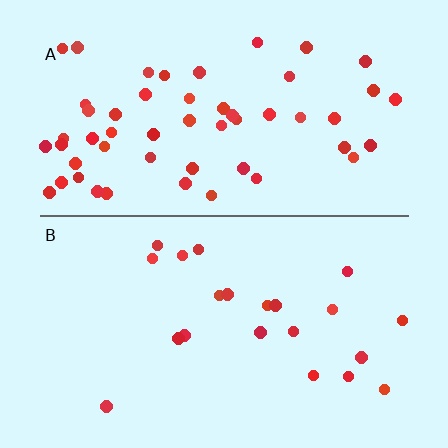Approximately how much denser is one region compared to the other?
Approximately 2.5× — region A over region B.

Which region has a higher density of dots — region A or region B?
A (the top).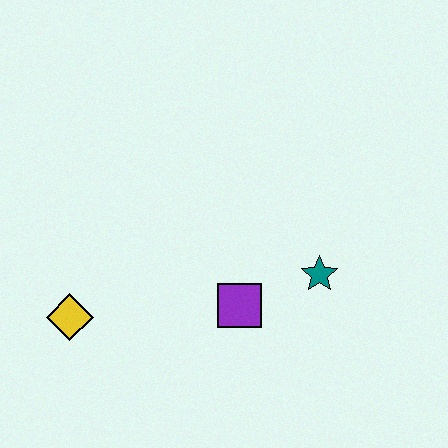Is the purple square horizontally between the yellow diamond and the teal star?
Yes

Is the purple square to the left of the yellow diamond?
No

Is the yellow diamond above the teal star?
No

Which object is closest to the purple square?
The teal star is closest to the purple square.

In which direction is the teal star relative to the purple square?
The teal star is to the right of the purple square.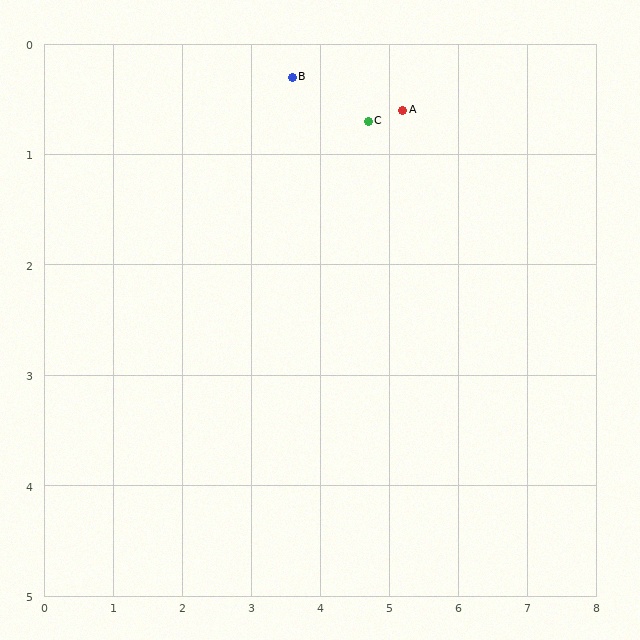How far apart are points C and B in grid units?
Points C and B are about 1.2 grid units apart.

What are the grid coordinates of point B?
Point B is at approximately (3.6, 0.3).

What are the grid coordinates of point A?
Point A is at approximately (5.2, 0.6).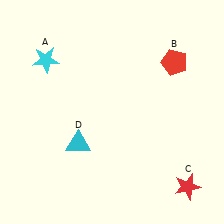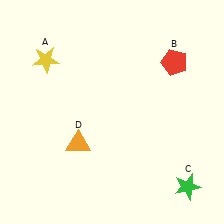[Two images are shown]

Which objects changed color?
A changed from cyan to yellow. C changed from red to green. D changed from cyan to orange.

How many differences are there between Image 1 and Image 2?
There are 3 differences between the two images.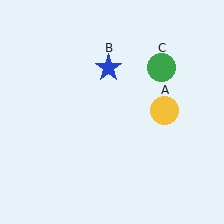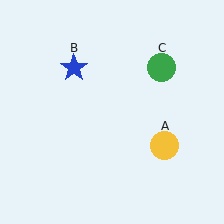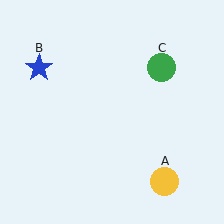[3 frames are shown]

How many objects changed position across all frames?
2 objects changed position: yellow circle (object A), blue star (object B).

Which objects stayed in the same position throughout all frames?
Green circle (object C) remained stationary.